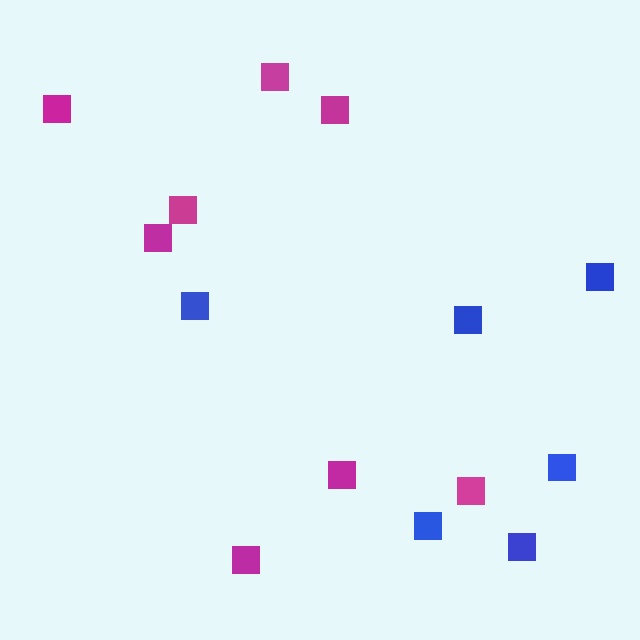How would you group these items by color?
There are 2 groups: one group of magenta squares (8) and one group of blue squares (6).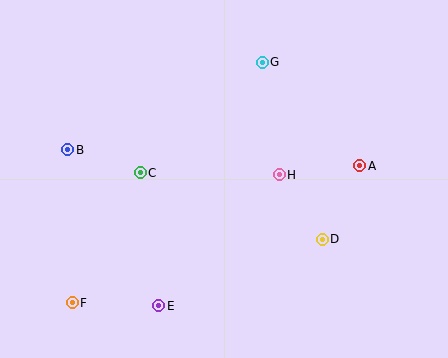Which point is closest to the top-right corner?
Point A is closest to the top-right corner.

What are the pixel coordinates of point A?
Point A is at (360, 166).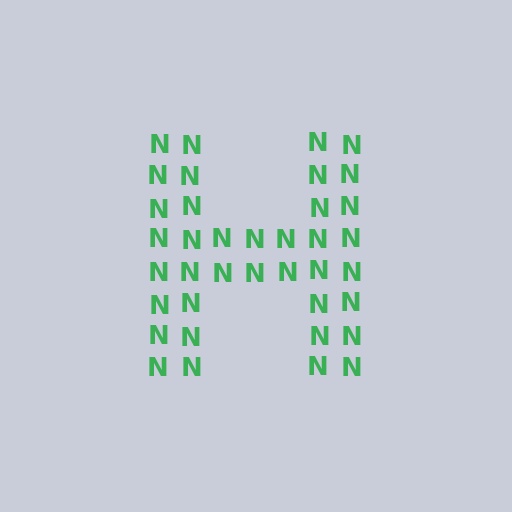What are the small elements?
The small elements are letter N's.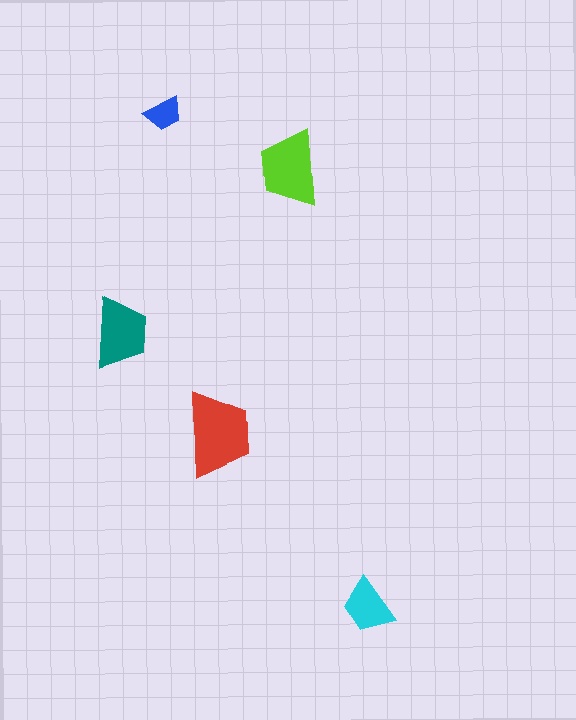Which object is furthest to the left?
The teal trapezoid is leftmost.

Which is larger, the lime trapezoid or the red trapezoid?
The red one.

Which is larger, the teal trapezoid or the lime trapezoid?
The lime one.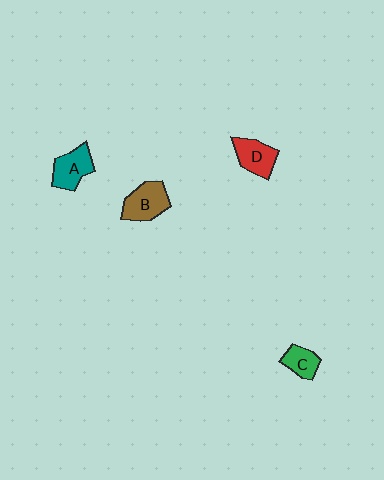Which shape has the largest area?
Shape B (brown).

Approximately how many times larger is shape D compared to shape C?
Approximately 1.3 times.